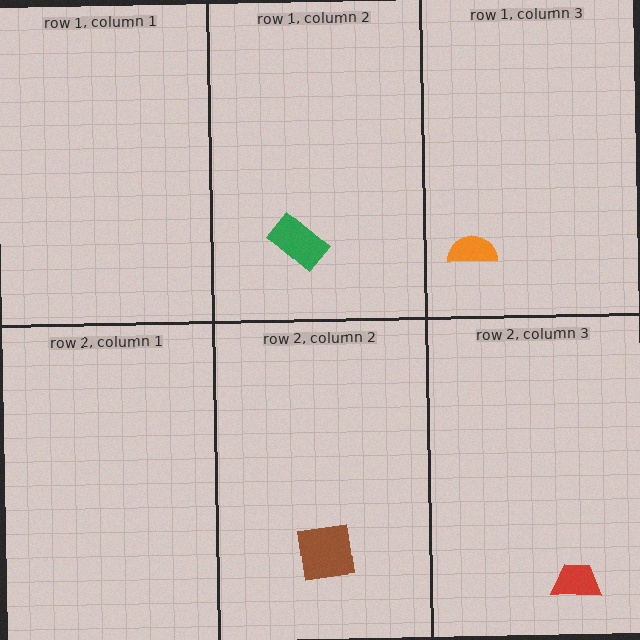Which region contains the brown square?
The row 2, column 2 region.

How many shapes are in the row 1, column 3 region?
1.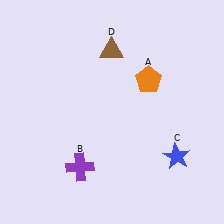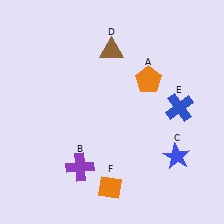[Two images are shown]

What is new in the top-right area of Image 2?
A blue cross (E) was added in the top-right area of Image 2.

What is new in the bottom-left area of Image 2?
An orange diamond (F) was added in the bottom-left area of Image 2.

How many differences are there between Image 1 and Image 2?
There are 2 differences between the two images.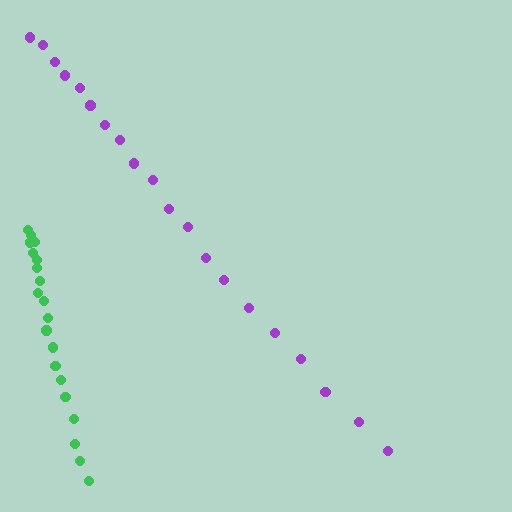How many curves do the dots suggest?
There are 2 distinct paths.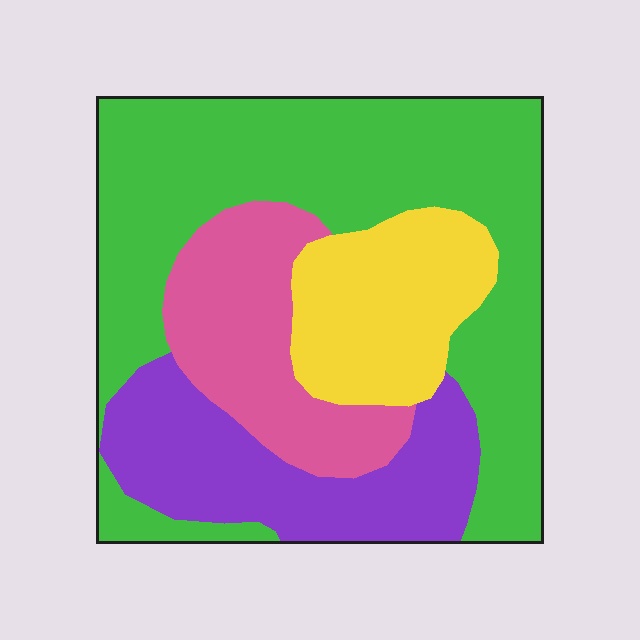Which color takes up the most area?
Green, at roughly 45%.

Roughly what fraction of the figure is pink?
Pink takes up about one sixth (1/6) of the figure.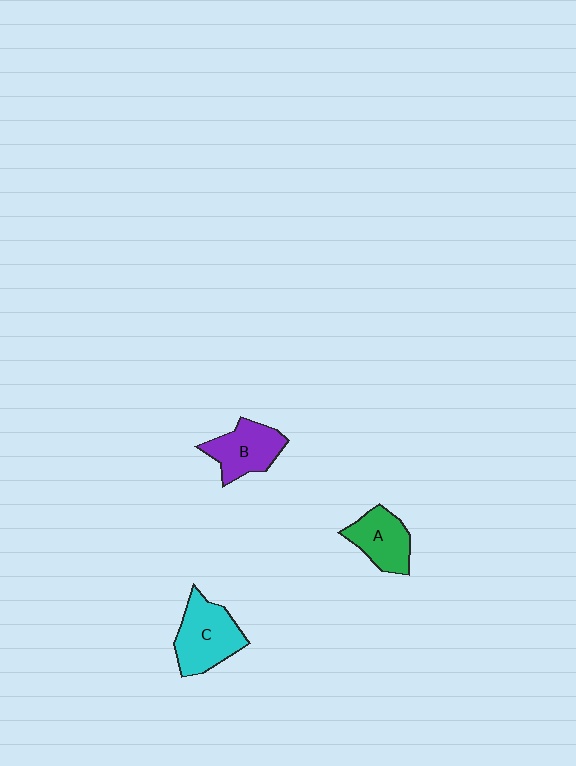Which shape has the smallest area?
Shape A (green).